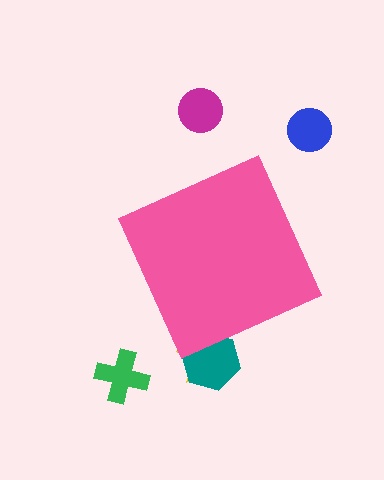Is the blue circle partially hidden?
No, the blue circle is fully visible.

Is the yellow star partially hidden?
Yes, the yellow star is partially hidden behind the pink diamond.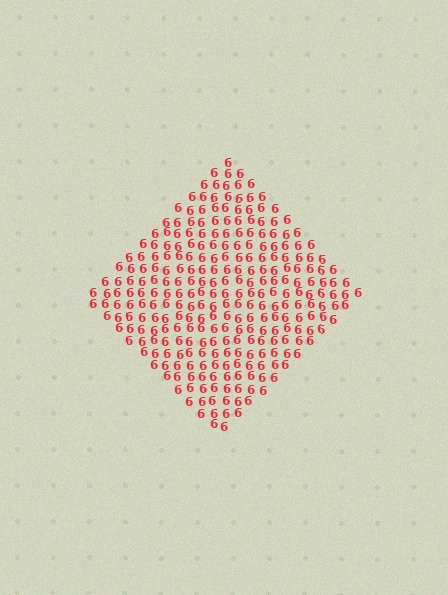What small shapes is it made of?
It is made of small digit 6's.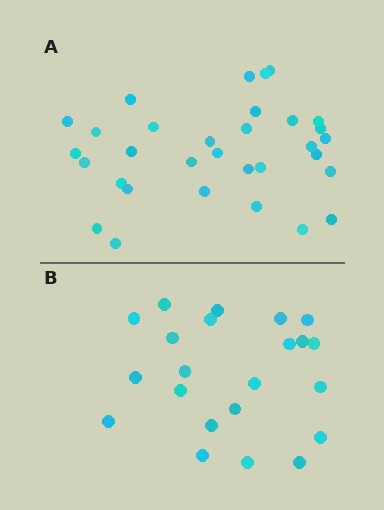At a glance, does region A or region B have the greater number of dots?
Region A (the top region) has more dots.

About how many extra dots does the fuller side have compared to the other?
Region A has roughly 10 or so more dots than region B.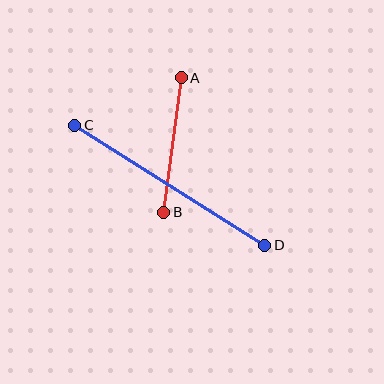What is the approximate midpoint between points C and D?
The midpoint is at approximately (170, 185) pixels.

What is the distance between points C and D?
The distance is approximately 225 pixels.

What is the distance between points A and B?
The distance is approximately 136 pixels.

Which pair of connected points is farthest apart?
Points C and D are farthest apart.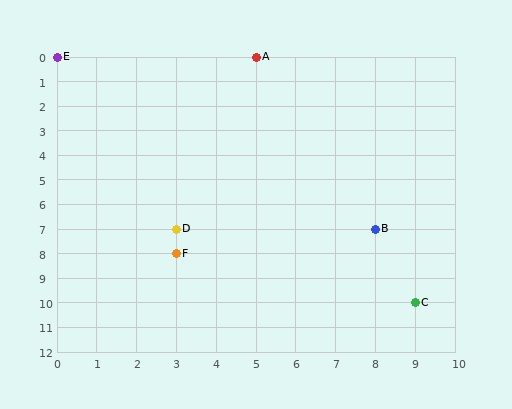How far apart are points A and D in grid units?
Points A and D are 2 columns and 7 rows apart (about 7.3 grid units diagonally).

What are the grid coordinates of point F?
Point F is at grid coordinates (3, 8).